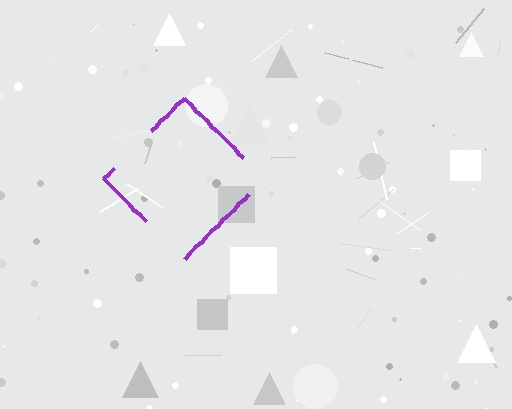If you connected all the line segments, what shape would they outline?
They would outline a diamond.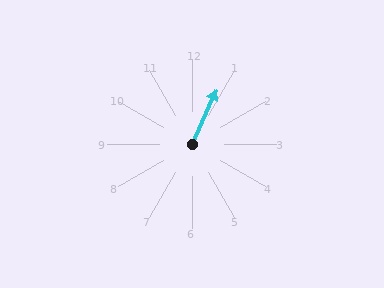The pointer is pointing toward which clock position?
Roughly 1 o'clock.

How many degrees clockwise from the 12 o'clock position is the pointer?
Approximately 24 degrees.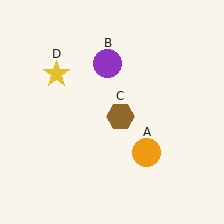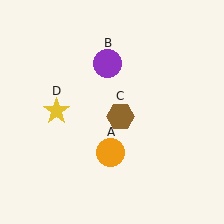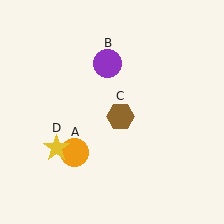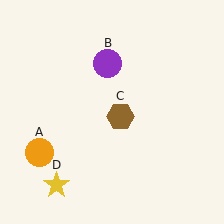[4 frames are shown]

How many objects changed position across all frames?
2 objects changed position: orange circle (object A), yellow star (object D).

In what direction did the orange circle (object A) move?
The orange circle (object A) moved left.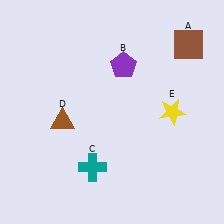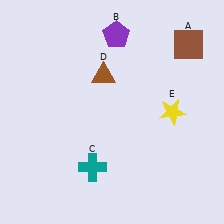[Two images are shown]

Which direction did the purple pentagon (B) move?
The purple pentagon (B) moved up.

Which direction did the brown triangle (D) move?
The brown triangle (D) moved up.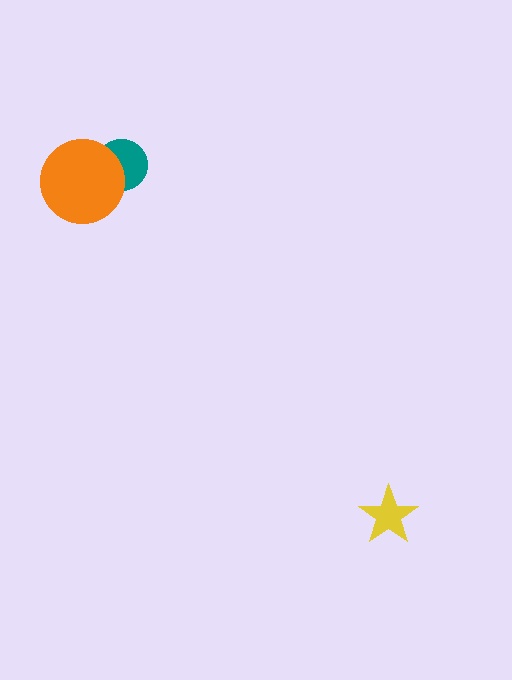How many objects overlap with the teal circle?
1 object overlaps with the teal circle.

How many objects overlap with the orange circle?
1 object overlaps with the orange circle.